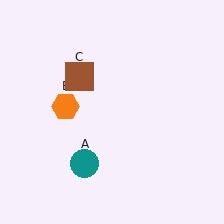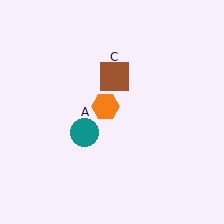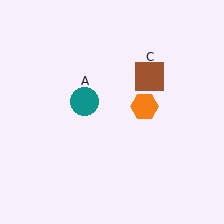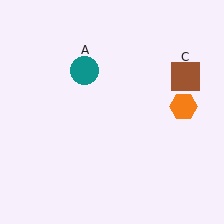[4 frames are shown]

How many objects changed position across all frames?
3 objects changed position: teal circle (object A), orange hexagon (object B), brown square (object C).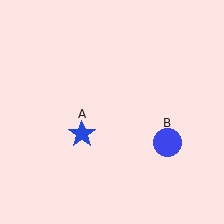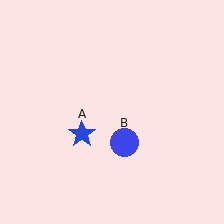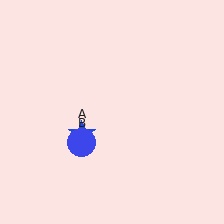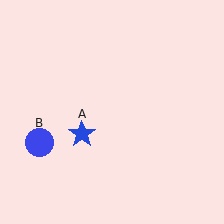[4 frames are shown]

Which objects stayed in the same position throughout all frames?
Blue star (object A) remained stationary.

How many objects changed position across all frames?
1 object changed position: blue circle (object B).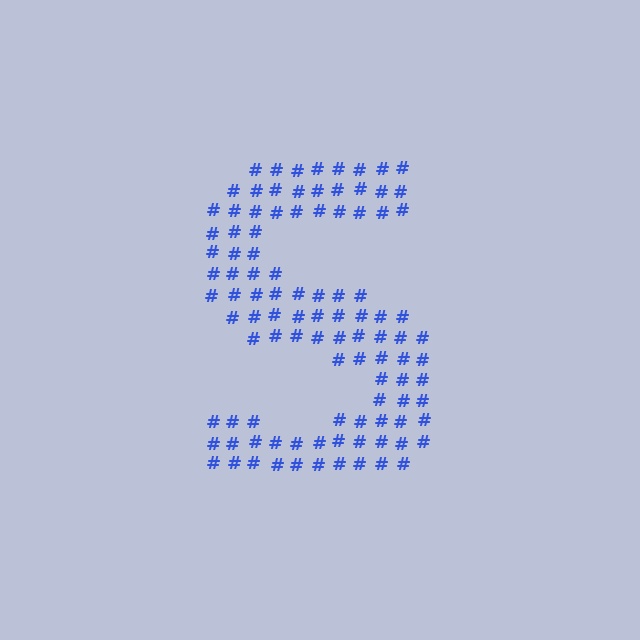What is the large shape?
The large shape is the letter S.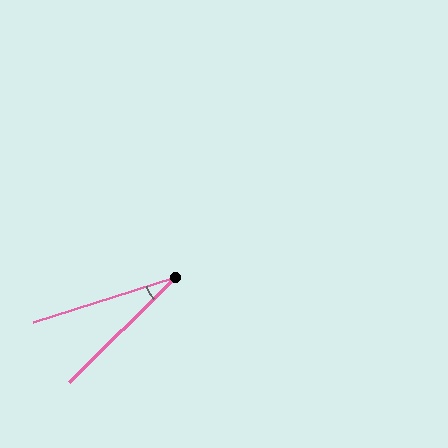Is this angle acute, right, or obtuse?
It is acute.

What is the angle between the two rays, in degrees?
Approximately 27 degrees.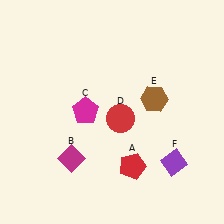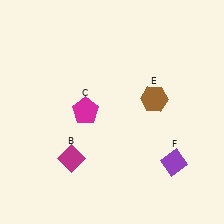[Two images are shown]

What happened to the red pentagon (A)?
The red pentagon (A) was removed in Image 2. It was in the bottom-right area of Image 1.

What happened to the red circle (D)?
The red circle (D) was removed in Image 2. It was in the bottom-right area of Image 1.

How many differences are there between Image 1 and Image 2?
There are 2 differences between the two images.